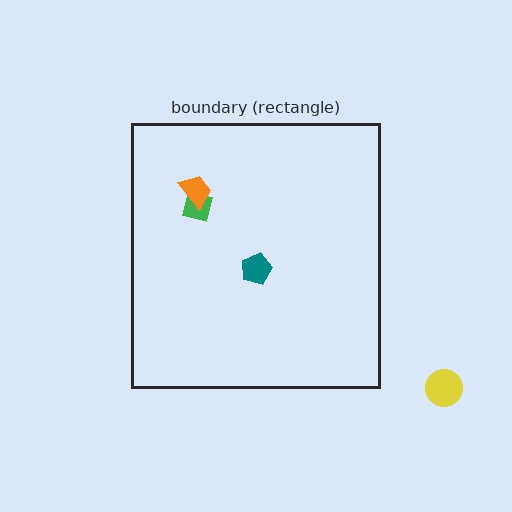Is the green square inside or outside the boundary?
Inside.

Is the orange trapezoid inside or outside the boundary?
Inside.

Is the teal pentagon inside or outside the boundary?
Inside.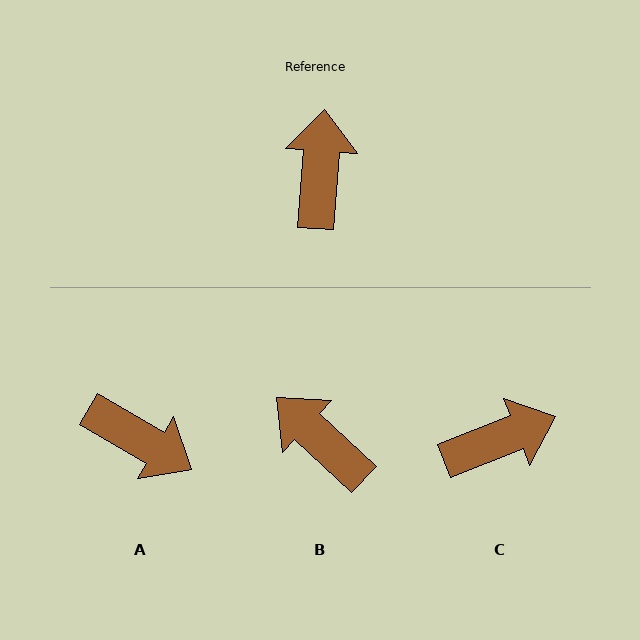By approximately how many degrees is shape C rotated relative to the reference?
Approximately 64 degrees clockwise.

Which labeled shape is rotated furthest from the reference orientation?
A, about 116 degrees away.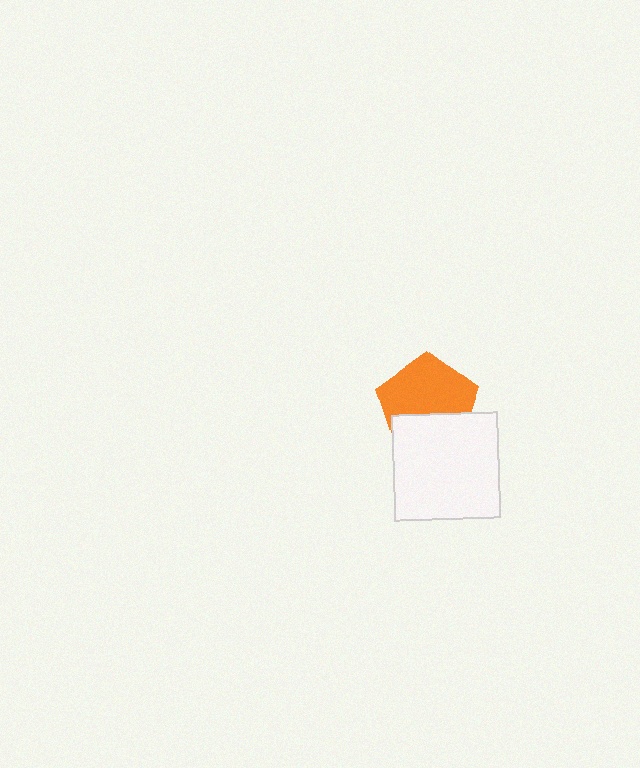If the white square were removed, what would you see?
You would see the complete orange pentagon.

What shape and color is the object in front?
The object in front is a white square.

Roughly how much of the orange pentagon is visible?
About half of it is visible (roughly 64%).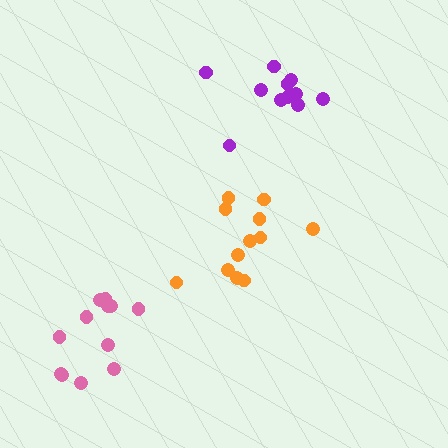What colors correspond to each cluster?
The clusters are colored: purple, pink, orange.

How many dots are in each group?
Group 1: 11 dots, Group 2: 12 dots, Group 3: 12 dots (35 total).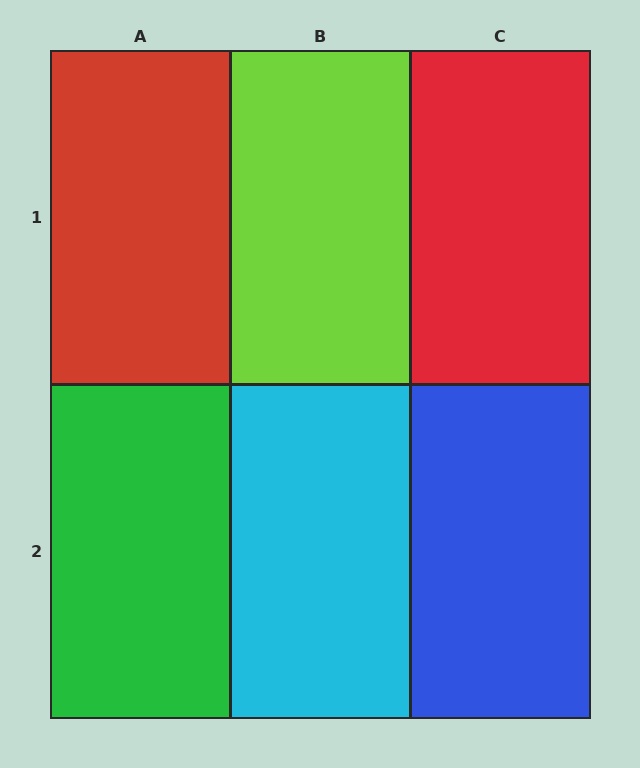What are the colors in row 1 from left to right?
Red, lime, red.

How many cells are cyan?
1 cell is cyan.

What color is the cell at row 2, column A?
Green.